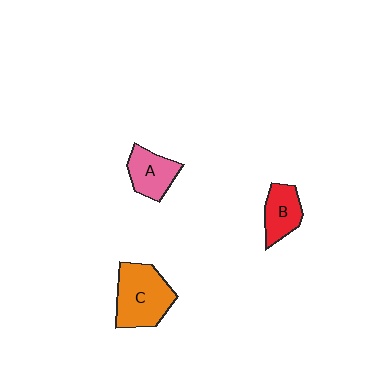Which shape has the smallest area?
Shape B (red).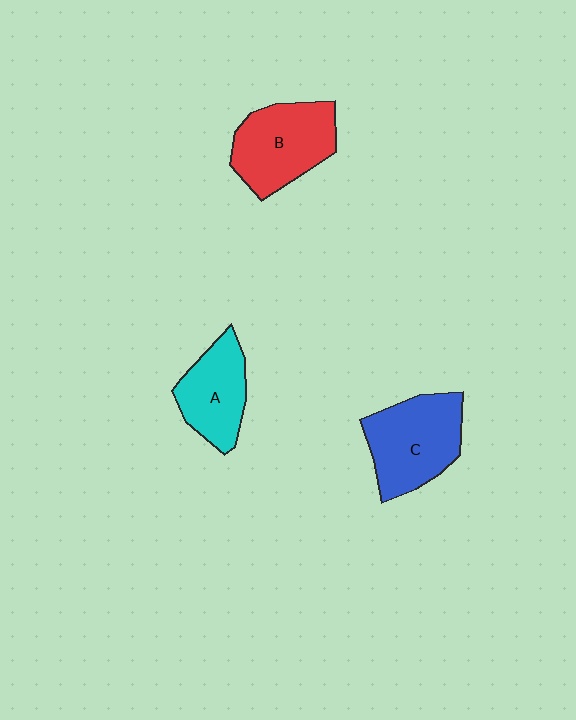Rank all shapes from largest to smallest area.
From largest to smallest: C (blue), B (red), A (cyan).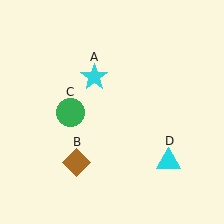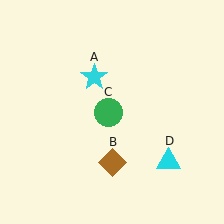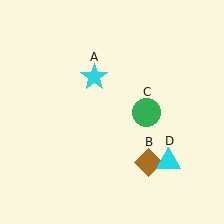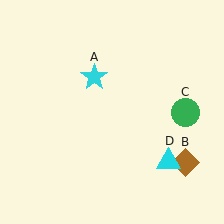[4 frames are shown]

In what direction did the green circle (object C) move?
The green circle (object C) moved right.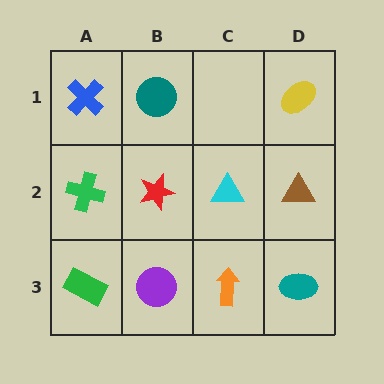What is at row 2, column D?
A brown triangle.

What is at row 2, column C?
A cyan triangle.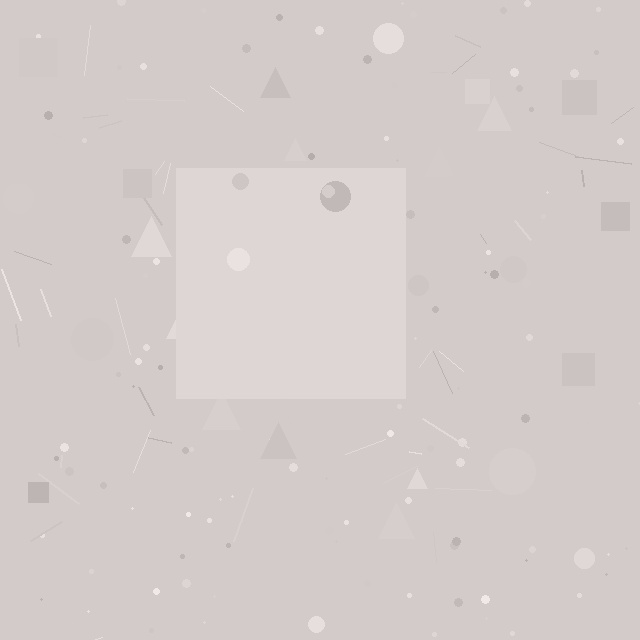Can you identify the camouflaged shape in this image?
The camouflaged shape is a square.